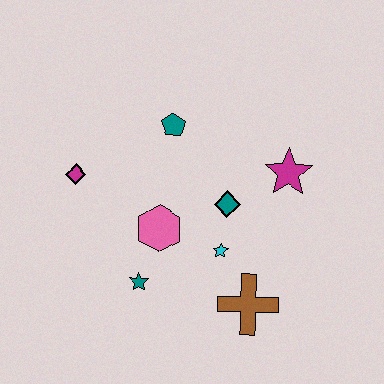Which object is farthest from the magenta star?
The magenta diamond is farthest from the magenta star.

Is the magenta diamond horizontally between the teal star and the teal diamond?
No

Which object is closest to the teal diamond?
The cyan star is closest to the teal diamond.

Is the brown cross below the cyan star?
Yes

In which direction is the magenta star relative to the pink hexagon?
The magenta star is to the right of the pink hexagon.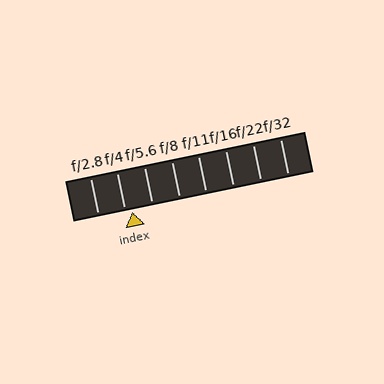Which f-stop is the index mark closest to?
The index mark is closest to f/4.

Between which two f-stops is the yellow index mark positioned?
The index mark is between f/4 and f/5.6.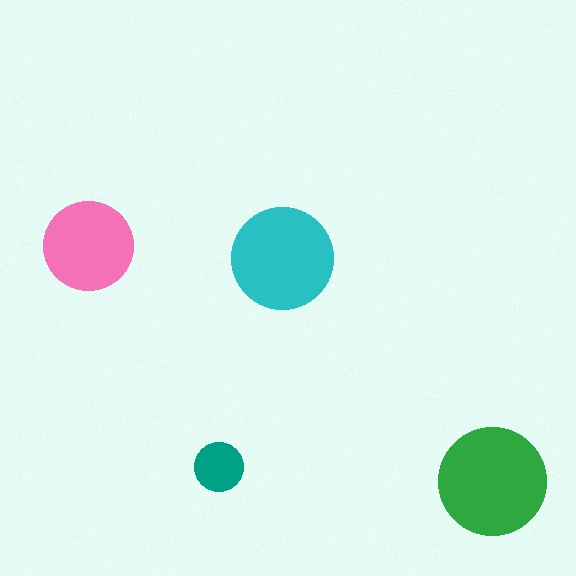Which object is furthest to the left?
The pink circle is leftmost.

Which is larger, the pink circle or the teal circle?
The pink one.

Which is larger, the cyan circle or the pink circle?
The cyan one.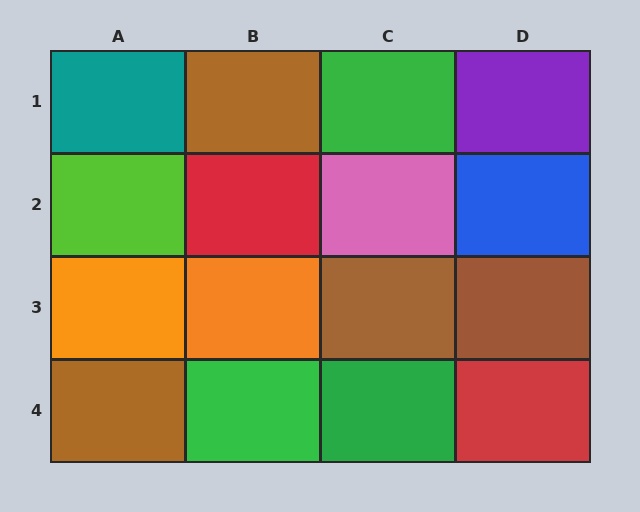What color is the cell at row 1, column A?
Teal.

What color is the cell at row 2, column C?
Pink.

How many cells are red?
2 cells are red.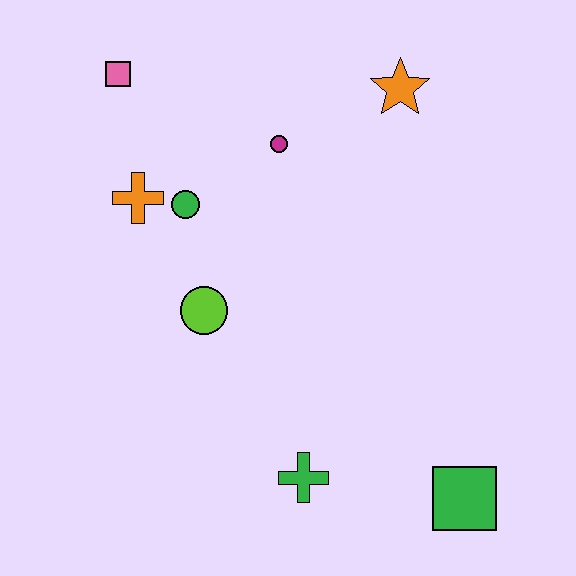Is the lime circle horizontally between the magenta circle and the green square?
No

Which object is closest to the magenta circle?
The green circle is closest to the magenta circle.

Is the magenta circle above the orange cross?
Yes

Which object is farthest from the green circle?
The green square is farthest from the green circle.